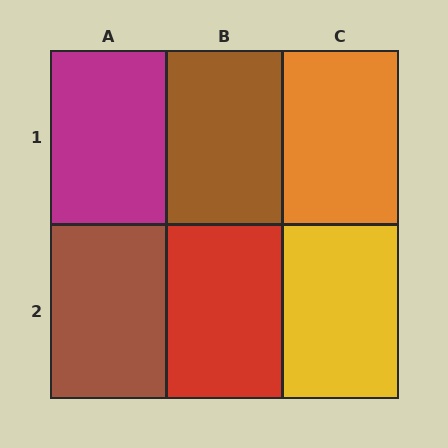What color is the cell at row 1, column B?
Brown.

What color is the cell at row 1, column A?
Magenta.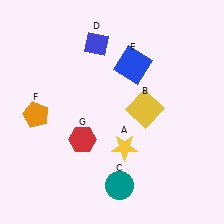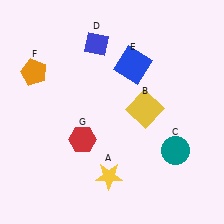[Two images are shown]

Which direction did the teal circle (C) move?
The teal circle (C) moved right.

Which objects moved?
The objects that moved are: the yellow star (A), the teal circle (C), the orange pentagon (F).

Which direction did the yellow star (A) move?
The yellow star (A) moved down.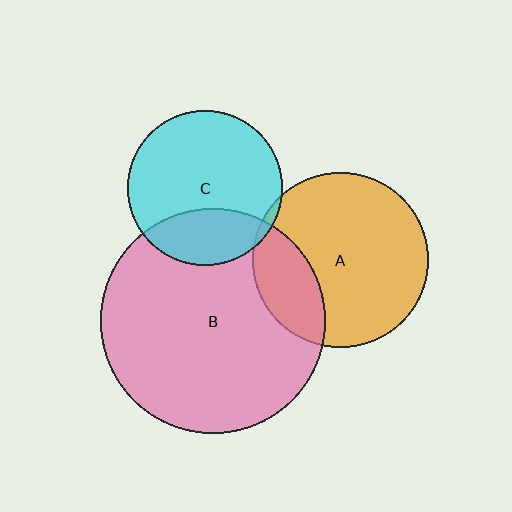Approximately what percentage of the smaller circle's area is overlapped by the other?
Approximately 25%.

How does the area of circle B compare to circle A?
Approximately 1.6 times.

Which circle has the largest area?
Circle B (pink).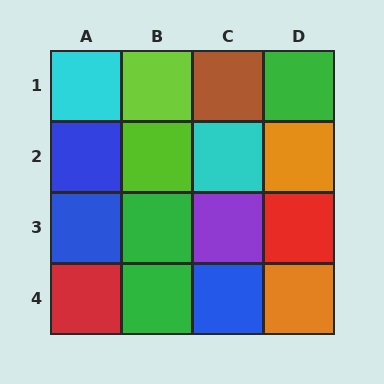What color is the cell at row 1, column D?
Green.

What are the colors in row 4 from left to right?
Red, green, blue, orange.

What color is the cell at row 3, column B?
Green.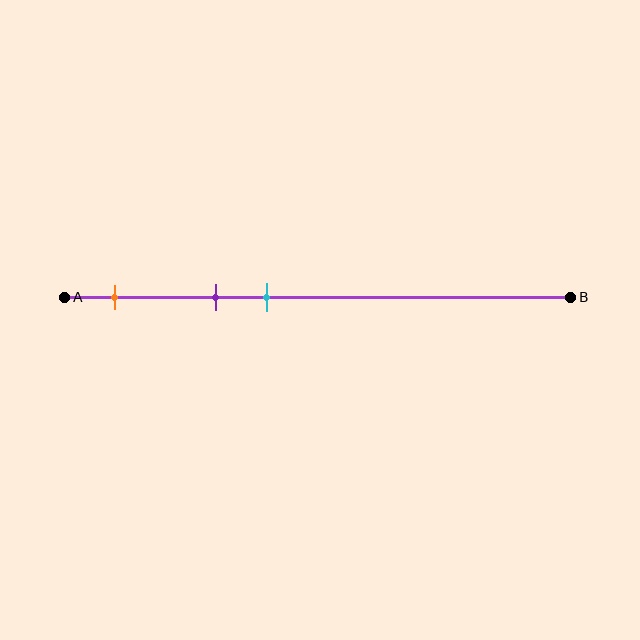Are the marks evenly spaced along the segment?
Yes, the marks are approximately evenly spaced.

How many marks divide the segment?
There are 3 marks dividing the segment.